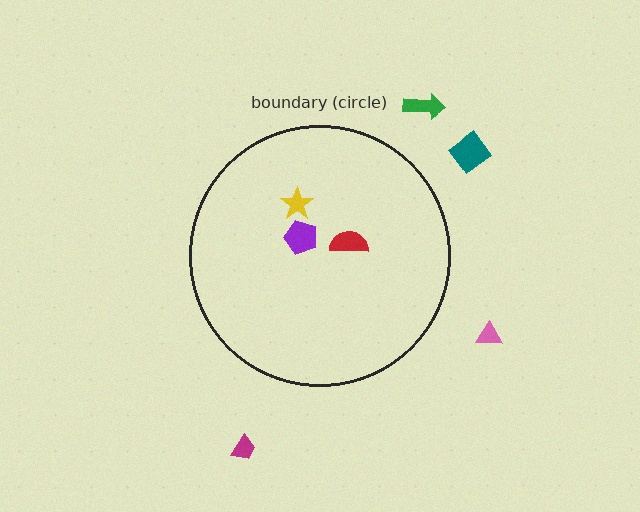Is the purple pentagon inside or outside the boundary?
Inside.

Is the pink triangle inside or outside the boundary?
Outside.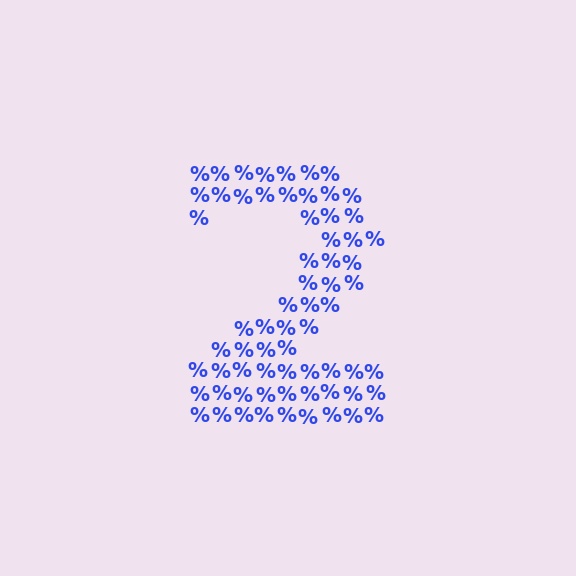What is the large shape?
The large shape is the digit 2.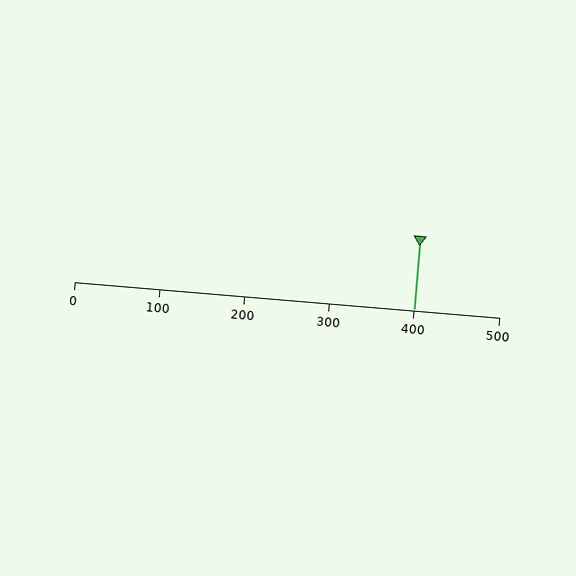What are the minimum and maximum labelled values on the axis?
The axis runs from 0 to 500.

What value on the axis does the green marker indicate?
The marker indicates approximately 400.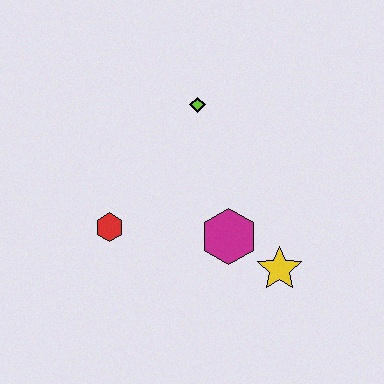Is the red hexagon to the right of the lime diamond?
No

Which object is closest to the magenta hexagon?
The yellow star is closest to the magenta hexagon.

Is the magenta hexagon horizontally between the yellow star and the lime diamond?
Yes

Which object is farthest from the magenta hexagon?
The lime diamond is farthest from the magenta hexagon.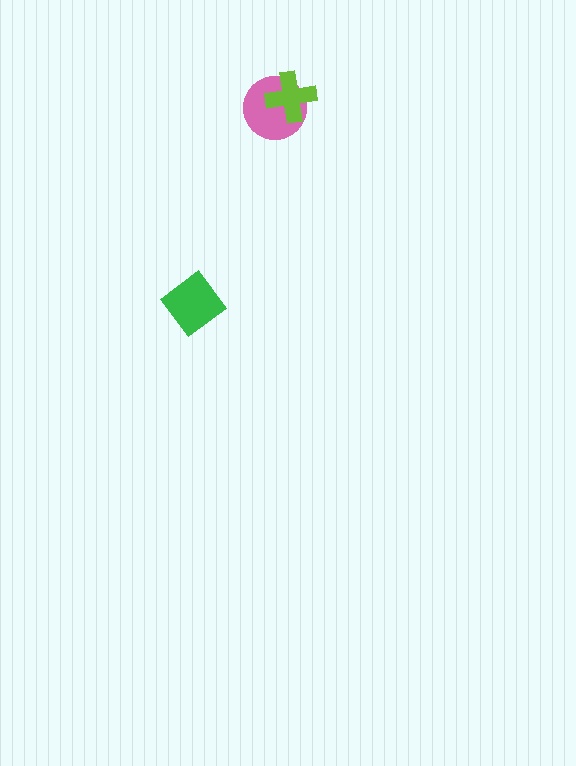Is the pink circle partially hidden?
Yes, it is partially covered by another shape.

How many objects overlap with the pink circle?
1 object overlaps with the pink circle.